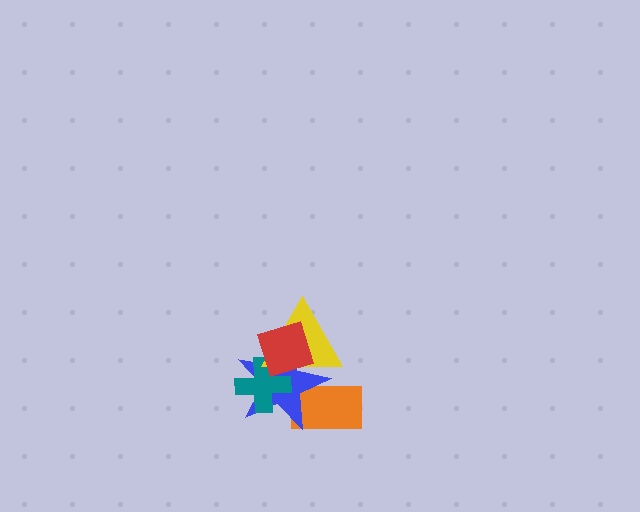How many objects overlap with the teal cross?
3 objects overlap with the teal cross.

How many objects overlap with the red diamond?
3 objects overlap with the red diamond.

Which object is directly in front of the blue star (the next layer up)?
The teal cross is directly in front of the blue star.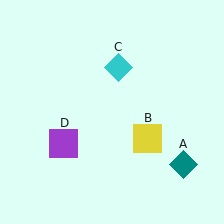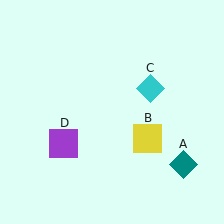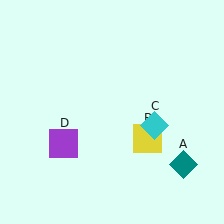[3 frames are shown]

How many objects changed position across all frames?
1 object changed position: cyan diamond (object C).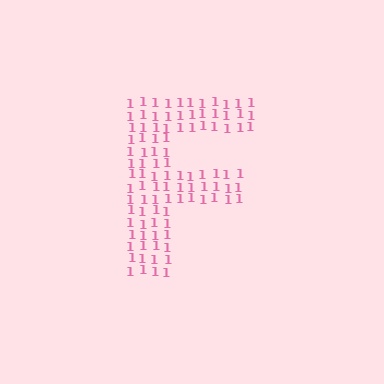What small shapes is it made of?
It is made of small digit 1's.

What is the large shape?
The large shape is the letter F.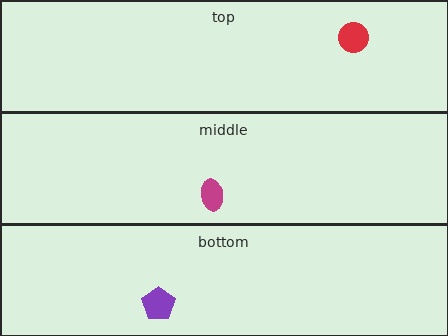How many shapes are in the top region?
1.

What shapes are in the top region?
The red circle.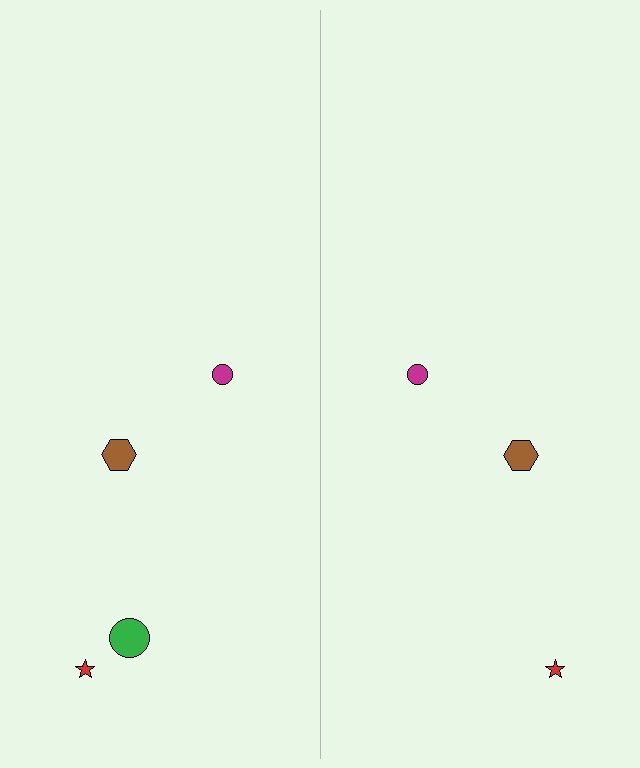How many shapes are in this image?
There are 7 shapes in this image.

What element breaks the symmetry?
A green circle is missing from the right side.